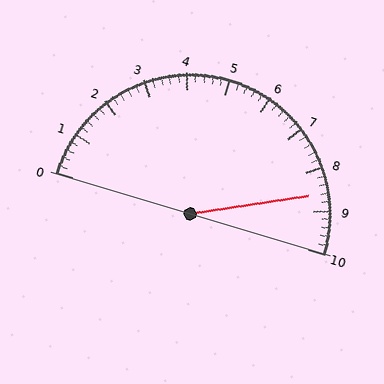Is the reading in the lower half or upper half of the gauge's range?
The reading is in the upper half of the range (0 to 10).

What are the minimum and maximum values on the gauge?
The gauge ranges from 0 to 10.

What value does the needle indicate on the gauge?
The needle indicates approximately 8.6.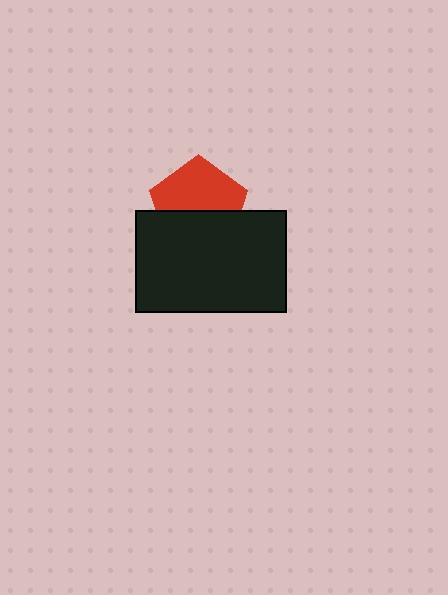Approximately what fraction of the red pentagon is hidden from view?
Roughly 45% of the red pentagon is hidden behind the black rectangle.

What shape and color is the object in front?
The object in front is a black rectangle.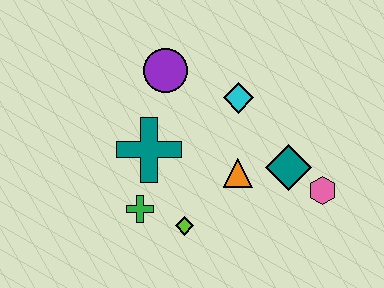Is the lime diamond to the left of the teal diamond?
Yes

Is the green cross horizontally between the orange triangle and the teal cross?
No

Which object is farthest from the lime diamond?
The purple circle is farthest from the lime diamond.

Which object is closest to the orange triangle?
The teal diamond is closest to the orange triangle.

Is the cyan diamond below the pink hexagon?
No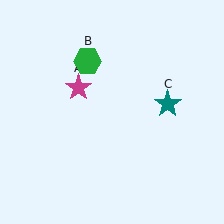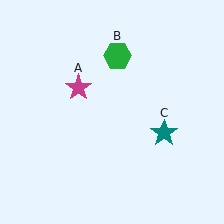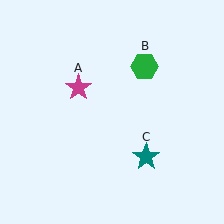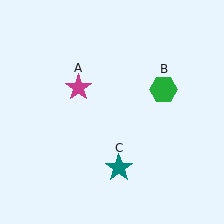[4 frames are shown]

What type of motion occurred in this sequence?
The green hexagon (object B), teal star (object C) rotated clockwise around the center of the scene.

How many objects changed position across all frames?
2 objects changed position: green hexagon (object B), teal star (object C).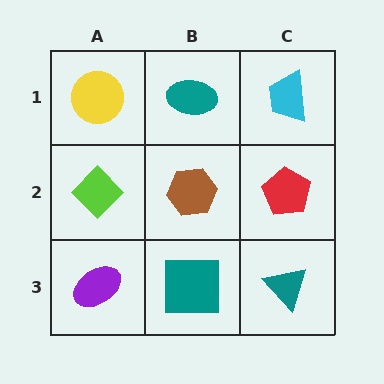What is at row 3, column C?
A teal triangle.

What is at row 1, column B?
A teal ellipse.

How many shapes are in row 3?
3 shapes.